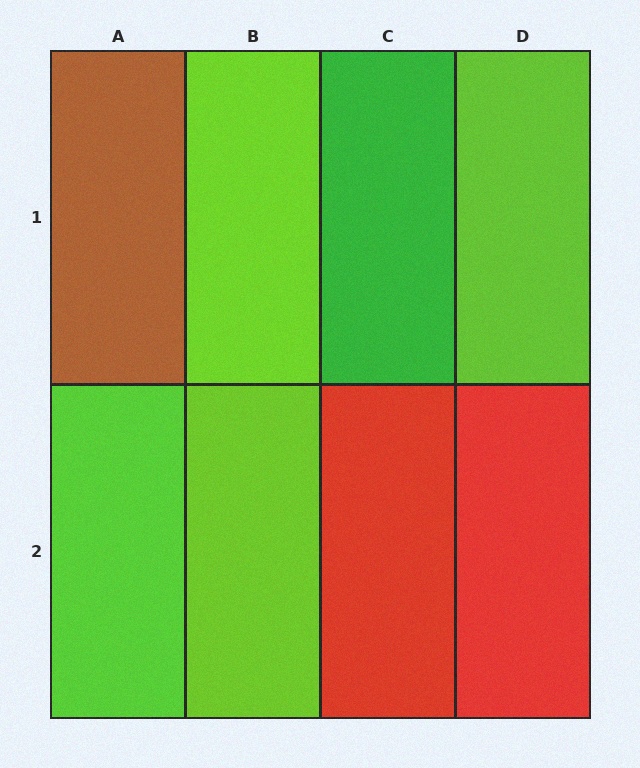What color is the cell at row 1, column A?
Brown.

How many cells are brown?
1 cell is brown.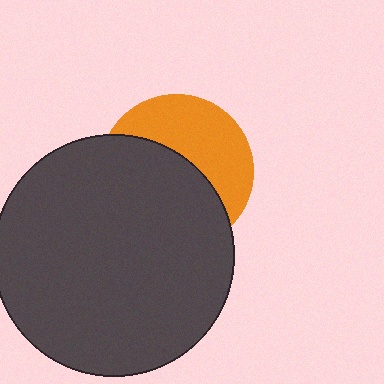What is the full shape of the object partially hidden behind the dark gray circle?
The partially hidden object is an orange circle.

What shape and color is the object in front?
The object in front is a dark gray circle.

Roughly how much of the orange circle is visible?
A small part of it is visible (roughly 44%).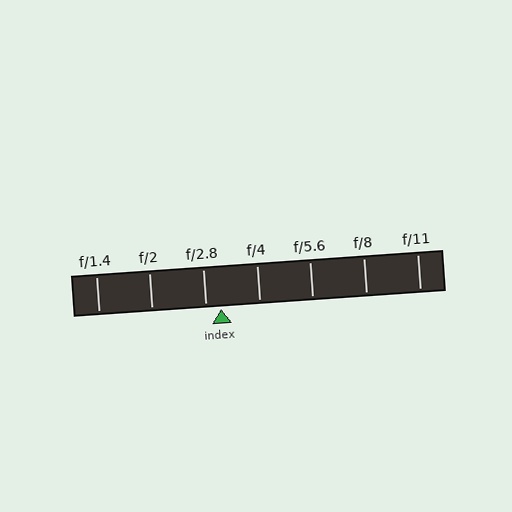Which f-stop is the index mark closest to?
The index mark is closest to f/2.8.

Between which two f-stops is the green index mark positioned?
The index mark is between f/2.8 and f/4.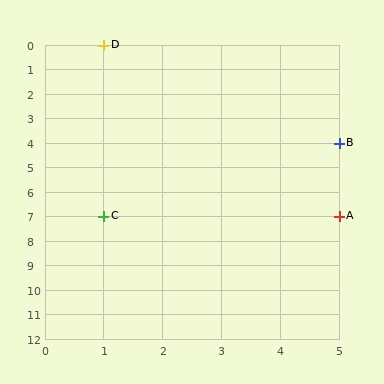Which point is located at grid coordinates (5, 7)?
Point A is at (5, 7).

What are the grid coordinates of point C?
Point C is at grid coordinates (1, 7).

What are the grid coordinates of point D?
Point D is at grid coordinates (1, 0).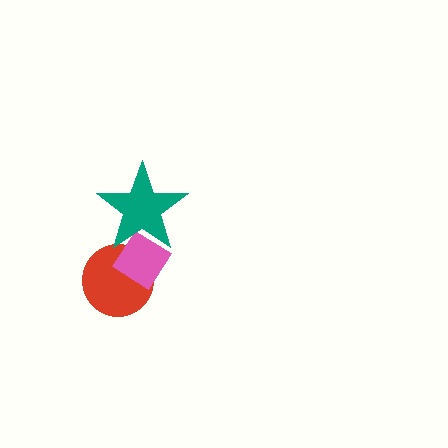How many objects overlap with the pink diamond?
2 objects overlap with the pink diamond.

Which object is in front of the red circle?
The pink diamond is in front of the red circle.